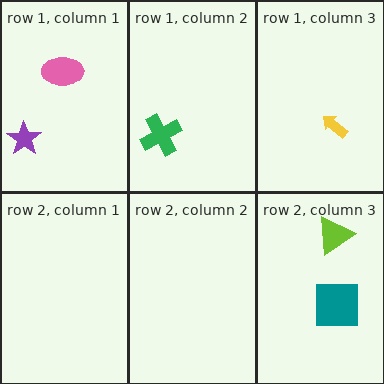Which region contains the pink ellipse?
The row 1, column 1 region.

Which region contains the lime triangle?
The row 2, column 3 region.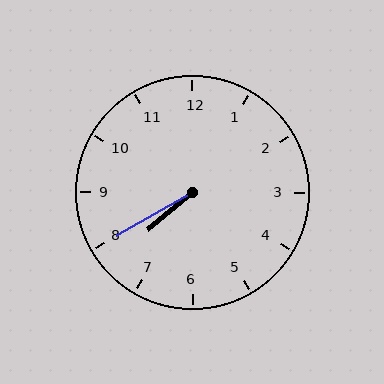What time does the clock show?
7:40.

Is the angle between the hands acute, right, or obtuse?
It is acute.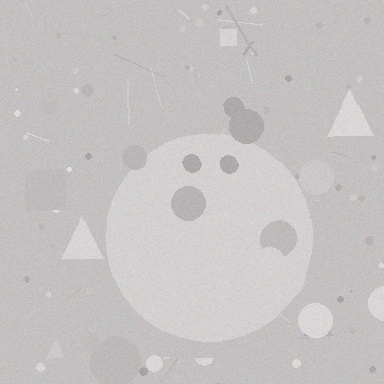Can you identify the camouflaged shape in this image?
The camouflaged shape is a circle.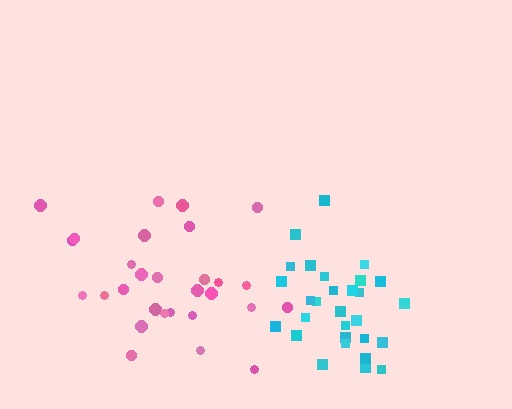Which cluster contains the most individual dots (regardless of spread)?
Pink (29).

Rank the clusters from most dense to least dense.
cyan, pink.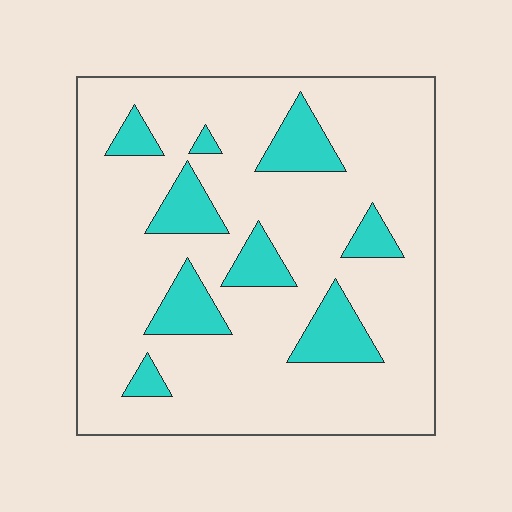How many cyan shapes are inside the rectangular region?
9.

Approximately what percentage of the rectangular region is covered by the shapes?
Approximately 15%.